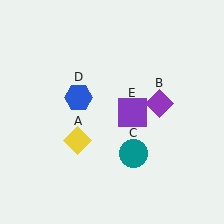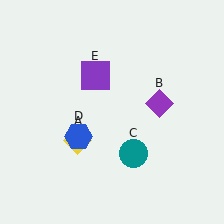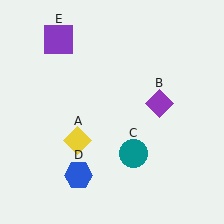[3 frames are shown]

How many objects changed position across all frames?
2 objects changed position: blue hexagon (object D), purple square (object E).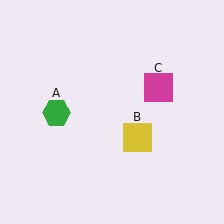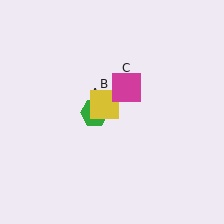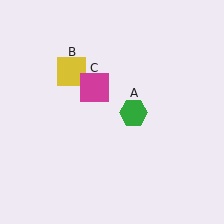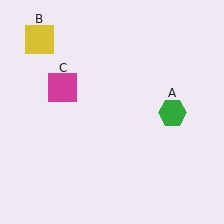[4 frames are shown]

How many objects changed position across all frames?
3 objects changed position: green hexagon (object A), yellow square (object B), magenta square (object C).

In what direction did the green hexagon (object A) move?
The green hexagon (object A) moved right.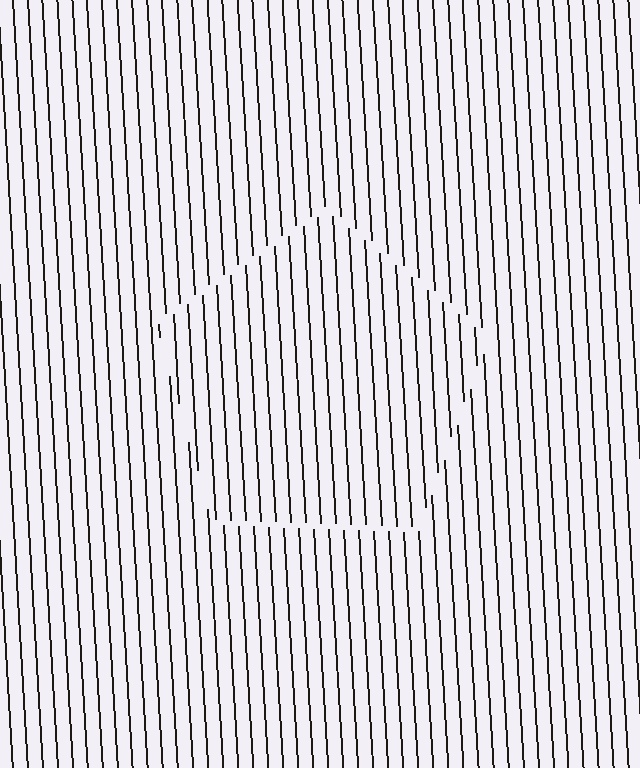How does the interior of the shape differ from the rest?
The interior of the shape contains the same grating, shifted by half a period — the contour is defined by the phase discontinuity where line-ends from the inner and outer gratings abut.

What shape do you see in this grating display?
An illusory pentagon. The interior of the shape contains the same grating, shifted by half a period — the contour is defined by the phase discontinuity where line-ends from the inner and outer gratings abut.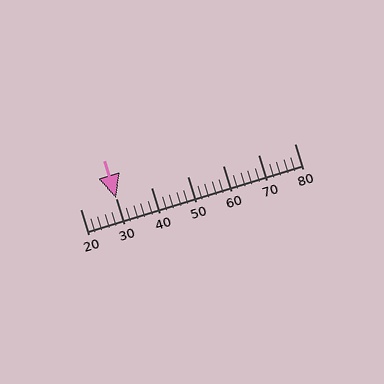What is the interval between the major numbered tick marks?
The major tick marks are spaced 10 units apart.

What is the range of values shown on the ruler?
The ruler shows values from 20 to 80.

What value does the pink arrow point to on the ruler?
The pink arrow points to approximately 30.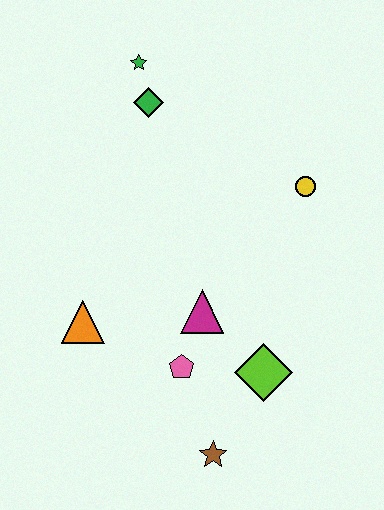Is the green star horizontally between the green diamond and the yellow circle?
No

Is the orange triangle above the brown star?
Yes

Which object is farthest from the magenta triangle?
The green star is farthest from the magenta triangle.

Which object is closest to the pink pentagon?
The magenta triangle is closest to the pink pentagon.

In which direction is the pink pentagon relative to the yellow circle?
The pink pentagon is below the yellow circle.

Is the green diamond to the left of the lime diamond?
Yes